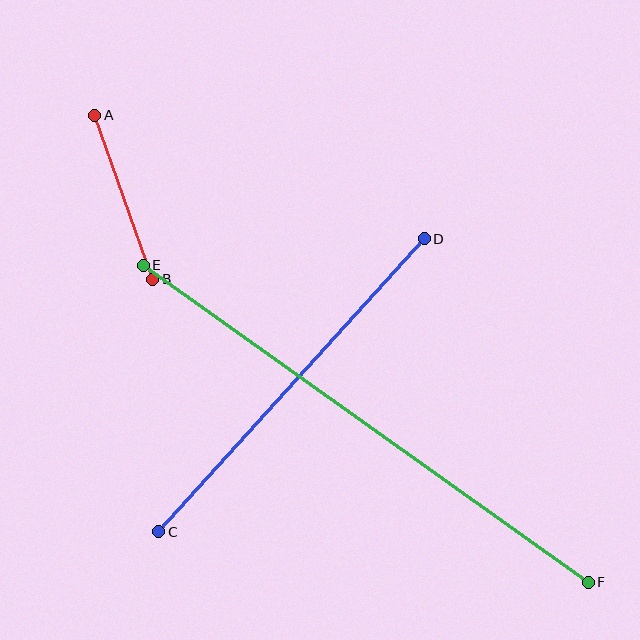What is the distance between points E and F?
The distance is approximately 546 pixels.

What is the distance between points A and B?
The distance is approximately 174 pixels.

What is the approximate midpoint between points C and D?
The midpoint is at approximately (291, 385) pixels.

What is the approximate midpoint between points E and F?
The midpoint is at approximately (366, 424) pixels.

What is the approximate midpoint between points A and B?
The midpoint is at approximately (124, 197) pixels.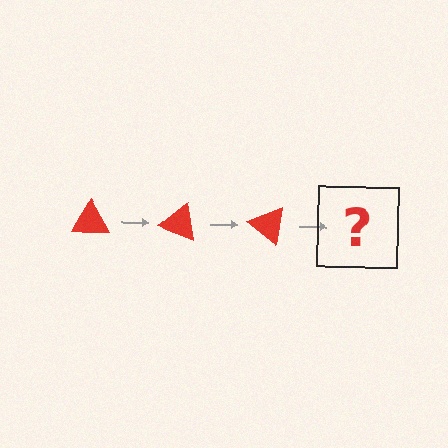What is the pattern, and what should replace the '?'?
The pattern is that the triangle rotates 20 degrees each step. The '?' should be a red triangle rotated 60 degrees.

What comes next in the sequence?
The next element should be a red triangle rotated 60 degrees.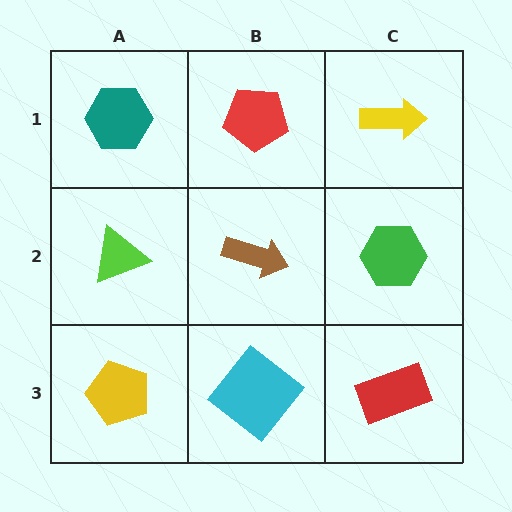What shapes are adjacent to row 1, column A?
A lime triangle (row 2, column A), a red pentagon (row 1, column B).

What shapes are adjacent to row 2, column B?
A red pentagon (row 1, column B), a cyan diamond (row 3, column B), a lime triangle (row 2, column A), a green hexagon (row 2, column C).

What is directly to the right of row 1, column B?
A yellow arrow.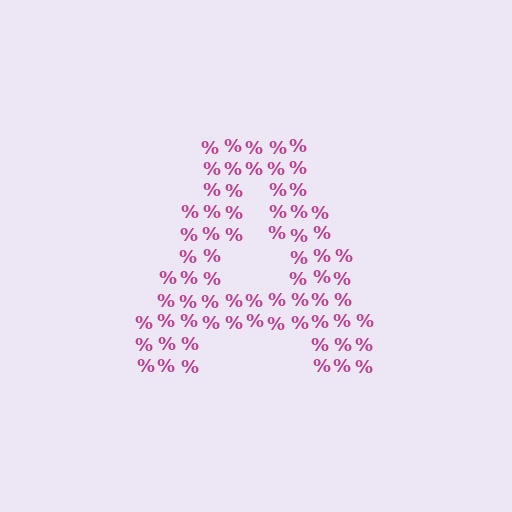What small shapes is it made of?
It is made of small percent signs.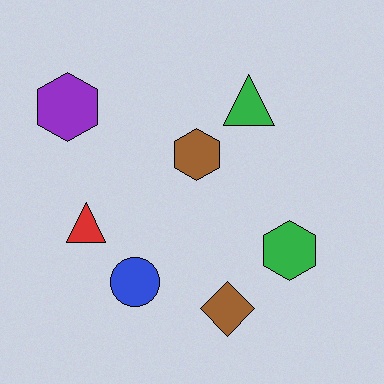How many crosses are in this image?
There are no crosses.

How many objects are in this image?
There are 7 objects.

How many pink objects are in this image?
There are no pink objects.